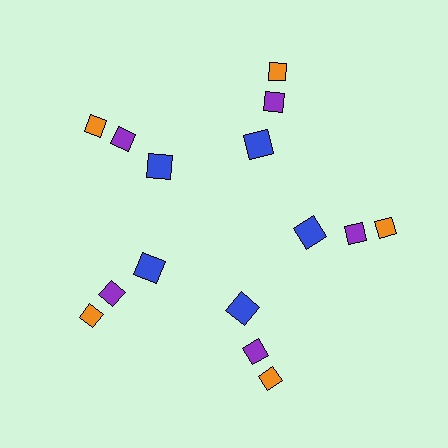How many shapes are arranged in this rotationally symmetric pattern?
There are 15 shapes, arranged in 5 groups of 3.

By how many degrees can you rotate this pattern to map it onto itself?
The pattern maps onto itself every 72 degrees of rotation.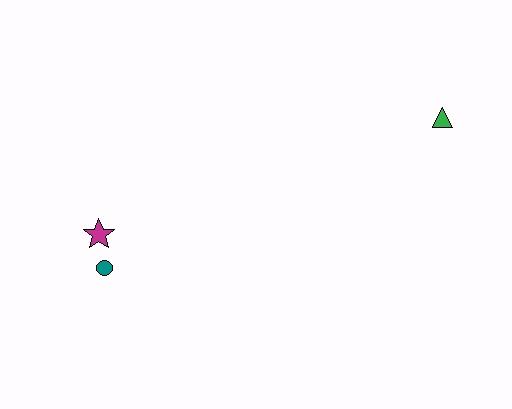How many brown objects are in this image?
There are no brown objects.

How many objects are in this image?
There are 3 objects.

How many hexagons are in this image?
There are no hexagons.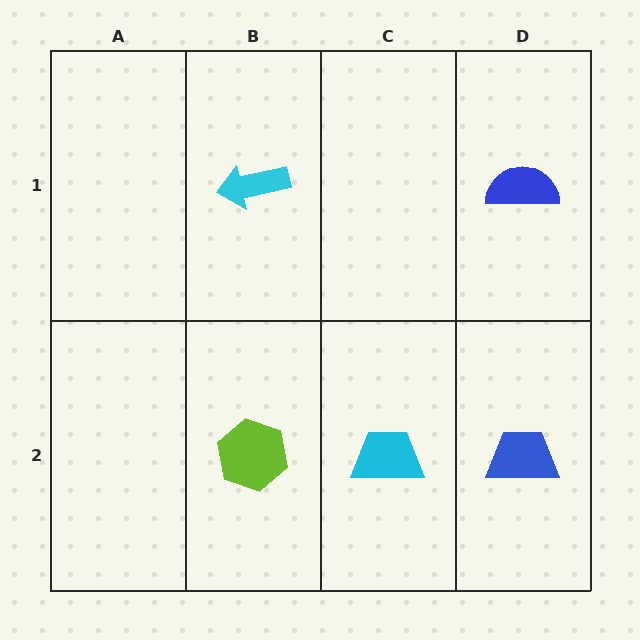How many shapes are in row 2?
3 shapes.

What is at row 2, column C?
A cyan trapezoid.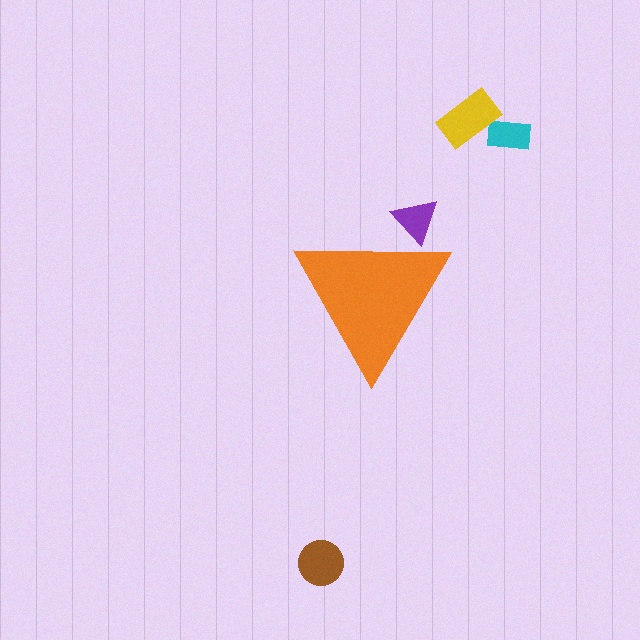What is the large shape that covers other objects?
An orange triangle.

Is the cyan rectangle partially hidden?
No, the cyan rectangle is fully visible.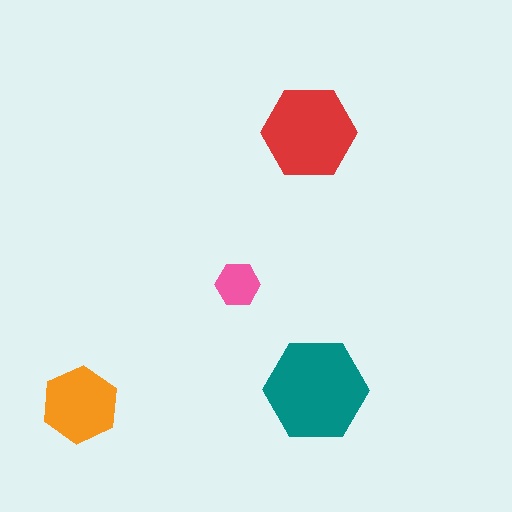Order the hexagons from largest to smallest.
the teal one, the red one, the orange one, the pink one.